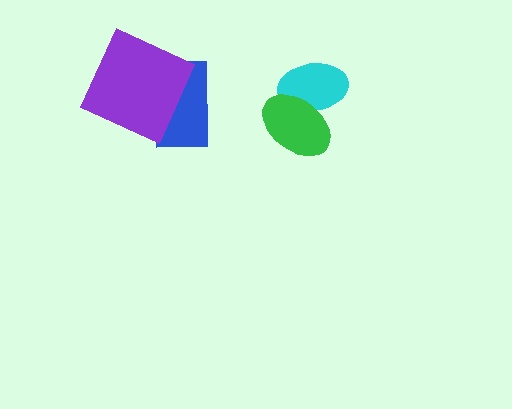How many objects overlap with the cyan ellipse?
1 object overlaps with the cyan ellipse.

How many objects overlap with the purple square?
1 object overlaps with the purple square.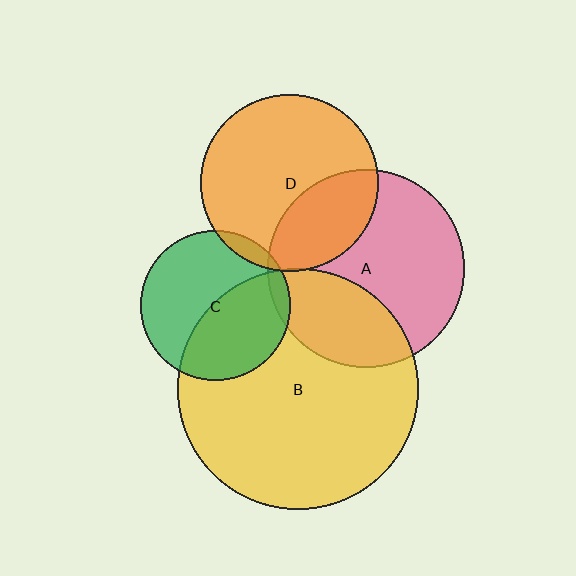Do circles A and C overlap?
Yes.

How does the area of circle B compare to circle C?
Approximately 2.6 times.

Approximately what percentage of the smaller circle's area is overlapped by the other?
Approximately 5%.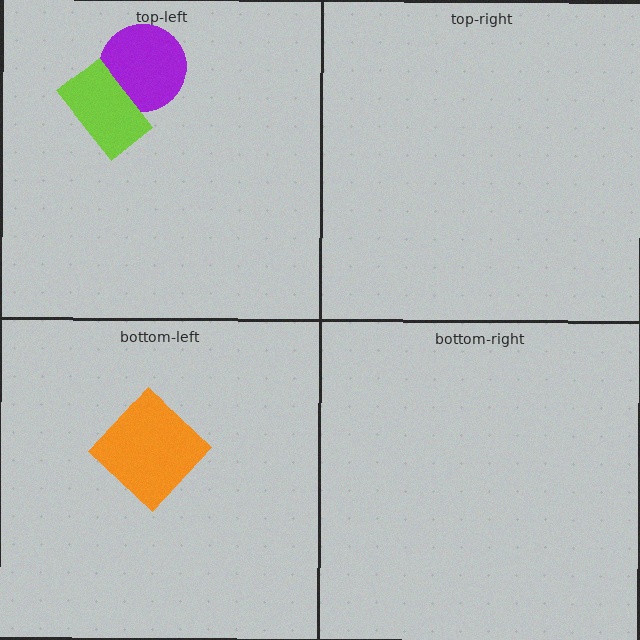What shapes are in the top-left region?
The purple circle, the lime rectangle.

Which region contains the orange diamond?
The bottom-left region.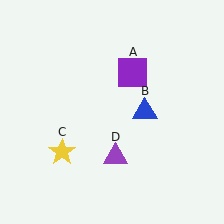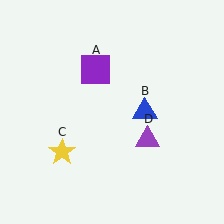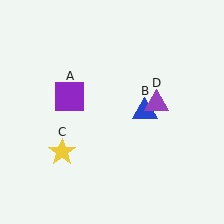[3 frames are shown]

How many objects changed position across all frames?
2 objects changed position: purple square (object A), purple triangle (object D).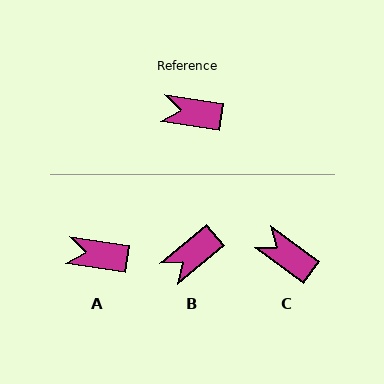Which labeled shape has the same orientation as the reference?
A.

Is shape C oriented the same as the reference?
No, it is off by about 28 degrees.